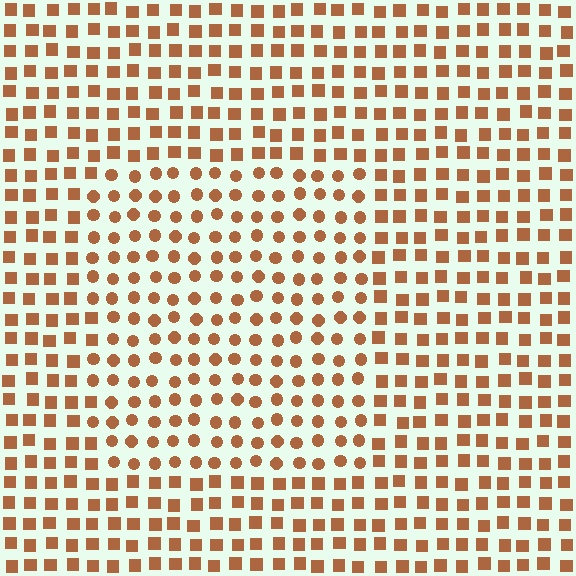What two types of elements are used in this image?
The image uses circles inside the rectangle region and squares outside it.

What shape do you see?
I see a rectangle.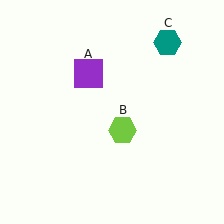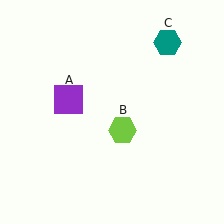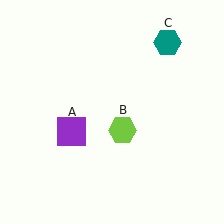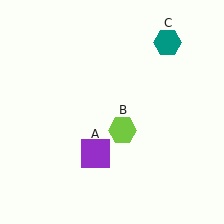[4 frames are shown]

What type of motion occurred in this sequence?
The purple square (object A) rotated counterclockwise around the center of the scene.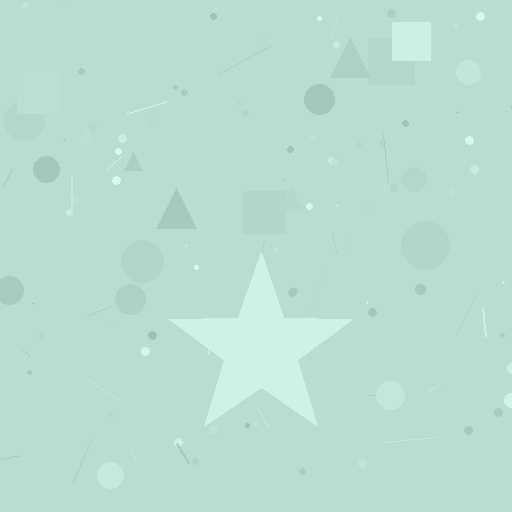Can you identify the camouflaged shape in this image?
The camouflaged shape is a star.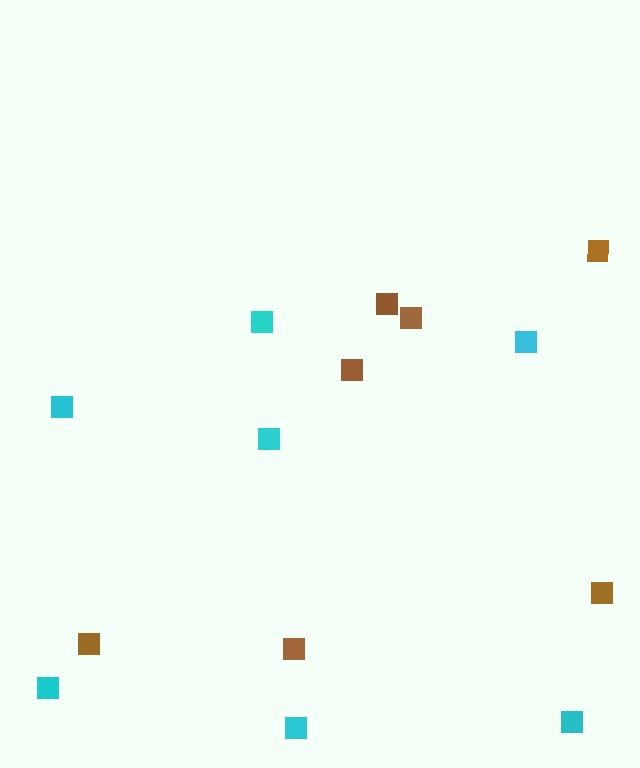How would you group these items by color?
There are 2 groups: one group of brown squares (7) and one group of cyan squares (7).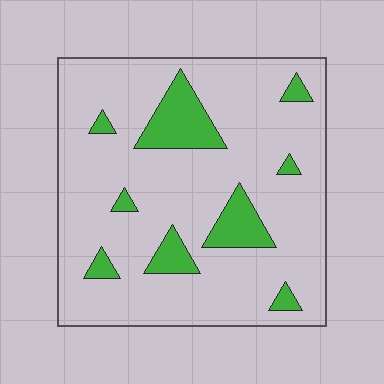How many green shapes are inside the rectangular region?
9.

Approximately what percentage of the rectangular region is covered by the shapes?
Approximately 15%.